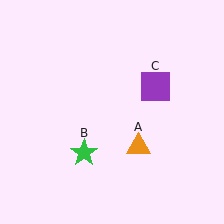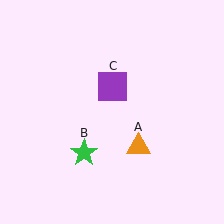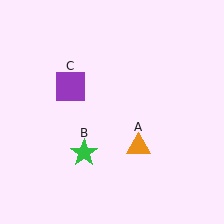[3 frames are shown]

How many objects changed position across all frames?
1 object changed position: purple square (object C).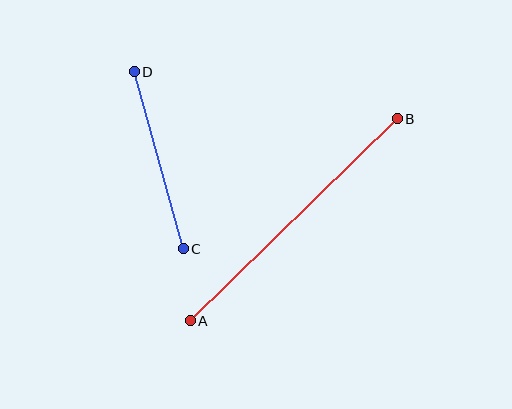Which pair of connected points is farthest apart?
Points A and B are farthest apart.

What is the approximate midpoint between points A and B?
The midpoint is at approximately (294, 220) pixels.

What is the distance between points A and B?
The distance is approximately 289 pixels.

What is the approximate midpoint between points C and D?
The midpoint is at approximately (159, 160) pixels.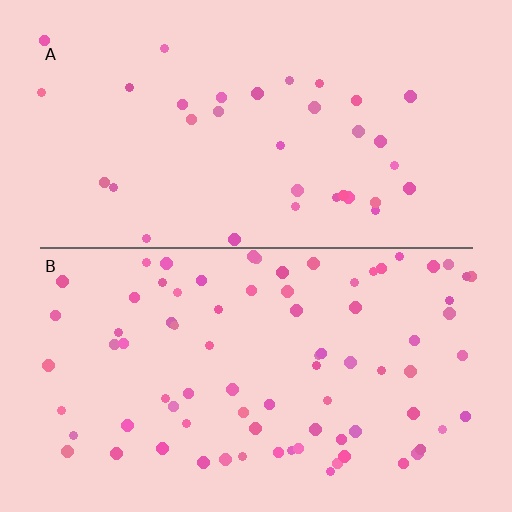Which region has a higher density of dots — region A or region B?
B (the bottom).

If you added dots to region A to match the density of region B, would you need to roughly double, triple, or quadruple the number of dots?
Approximately double.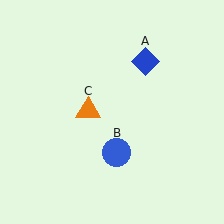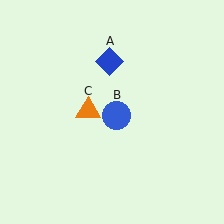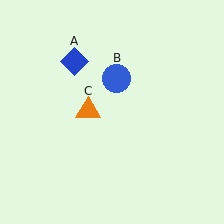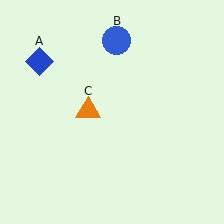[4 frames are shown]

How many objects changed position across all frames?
2 objects changed position: blue diamond (object A), blue circle (object B).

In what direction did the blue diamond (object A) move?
The blue diamond (object A) moved left.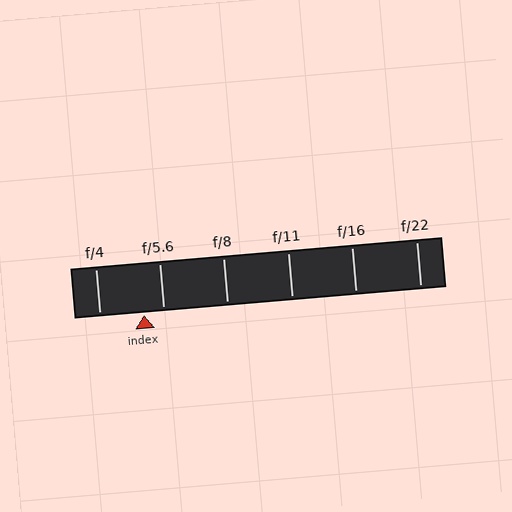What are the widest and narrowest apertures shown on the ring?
The widest aperture shown is f/4 and the narrowest is f/22.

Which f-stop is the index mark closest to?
The index mark is closest to f/5.6.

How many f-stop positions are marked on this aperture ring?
There are 6 f-stop positions marked.